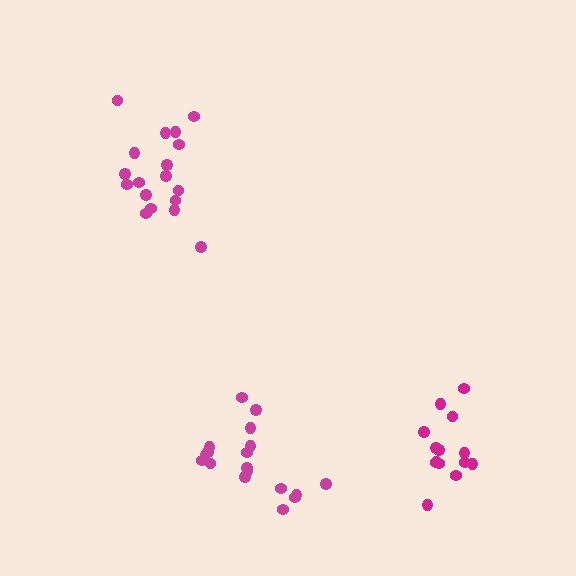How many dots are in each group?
Group 1: 18 dots, Group 2: 18 dots, Group 3: 14 dots (50 total).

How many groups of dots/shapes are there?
There are 3 groups.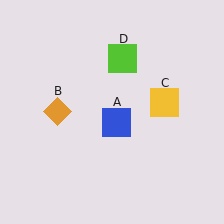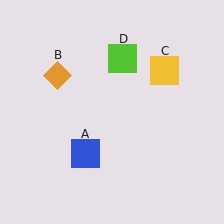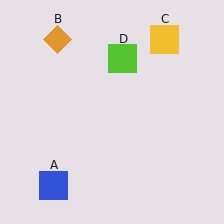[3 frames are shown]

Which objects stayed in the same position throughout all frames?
Lime square (object D) remained stationary.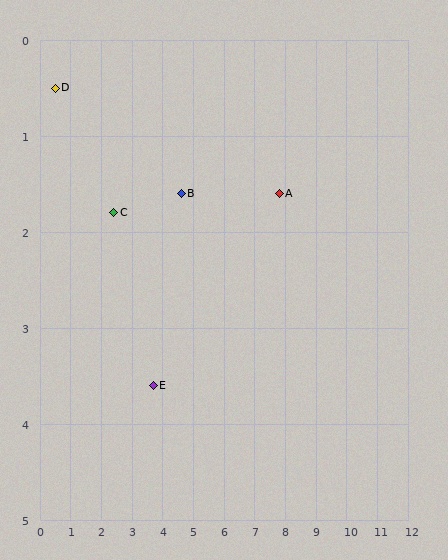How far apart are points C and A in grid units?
Points C and A are about 5.4 grid units apart.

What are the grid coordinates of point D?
Point D is at approximately (0.5, 0.5).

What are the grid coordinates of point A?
Point A is at approximately (7.8, 1.6).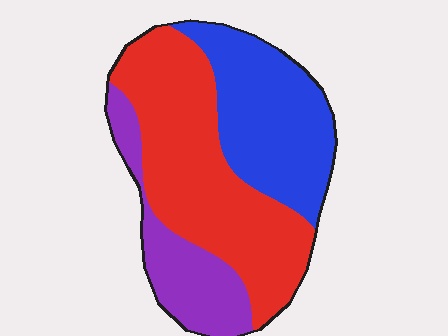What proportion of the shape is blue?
Blue takes up about one third (1/3) of the shape.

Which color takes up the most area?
Red, at roughly 50%.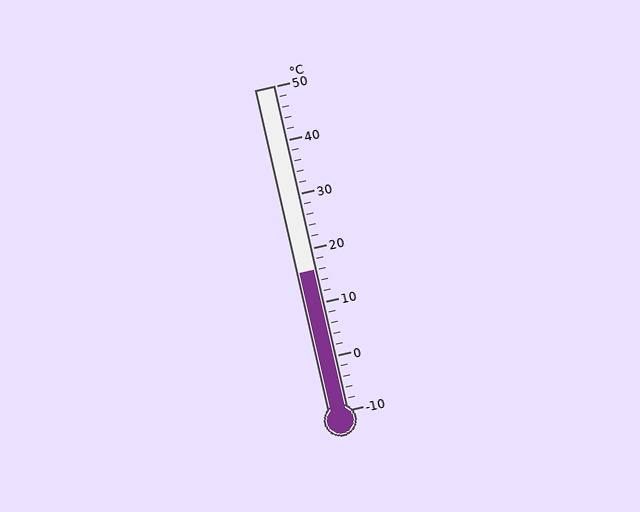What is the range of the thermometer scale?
The thermometer scale ranges from -10°C to 50°C.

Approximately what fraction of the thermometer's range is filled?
The thermometer is filled to approximately 45% of its range.